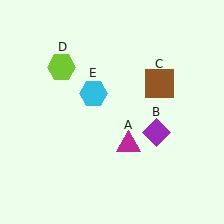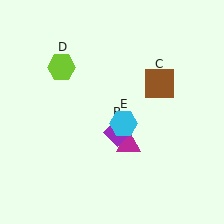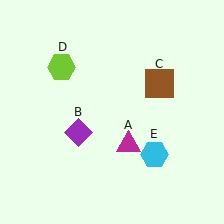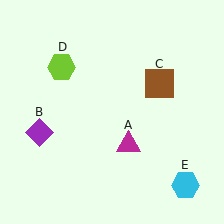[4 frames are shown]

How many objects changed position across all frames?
2 objects changed position: purple diamond (object B), cyan hexagon (object E).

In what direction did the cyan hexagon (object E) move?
The cyan hexagon (object E) moved down and to the right.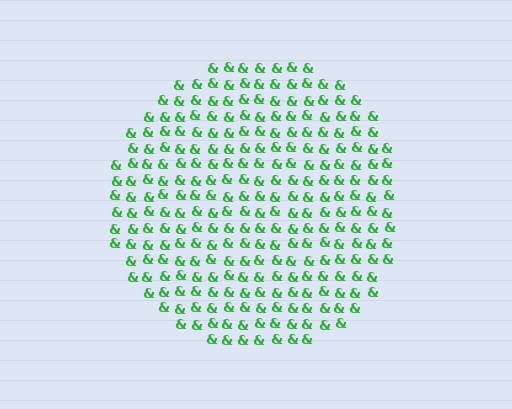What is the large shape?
The large shape is a circle.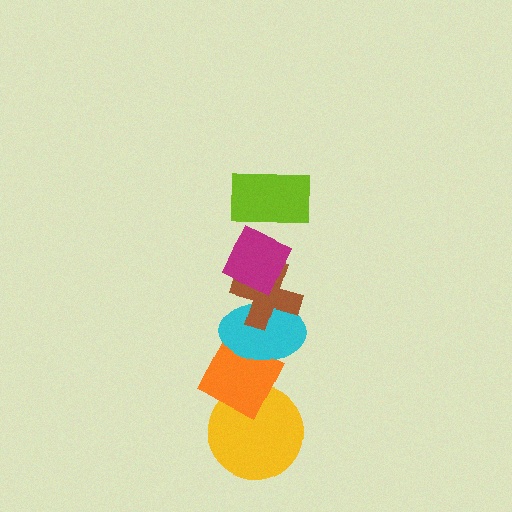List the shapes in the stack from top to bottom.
From top to bottom: the lime rectangle, the magenta diamond, the brown cross, the cyan ellipse, the orange diamond, the yellow circle.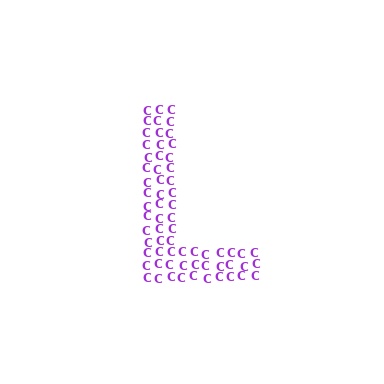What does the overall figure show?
The overall figure shows the letter L.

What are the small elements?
The small elements are letter C's.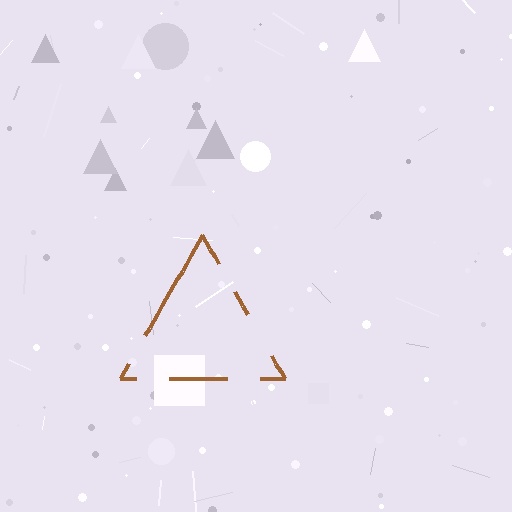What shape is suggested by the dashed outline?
The dashed outline suggests a triangle.